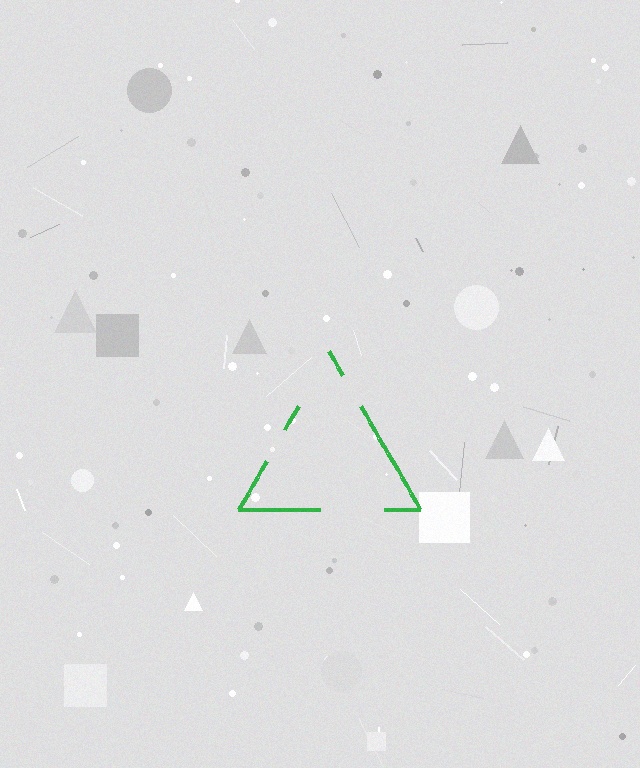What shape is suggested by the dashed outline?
The dashed outline suggests a triangle.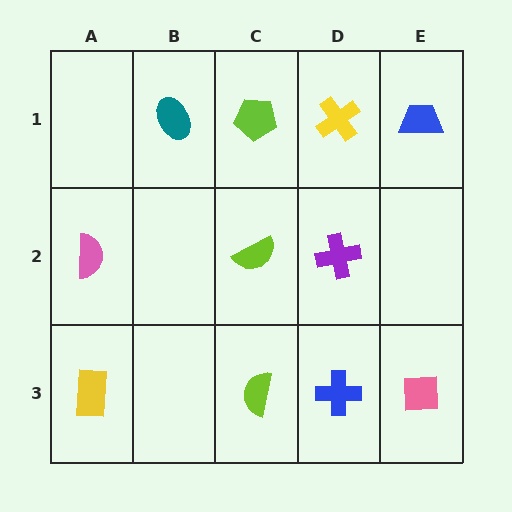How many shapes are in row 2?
3 shapes.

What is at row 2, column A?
A pink semicircle.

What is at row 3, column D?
A blue cross.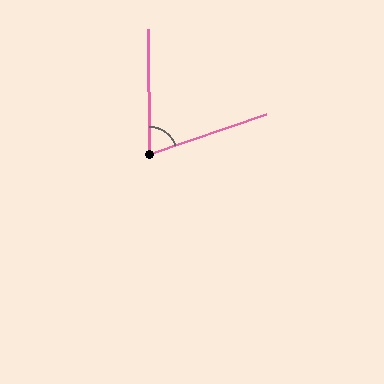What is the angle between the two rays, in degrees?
Approximately 71 degrees.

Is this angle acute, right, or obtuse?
It is acute.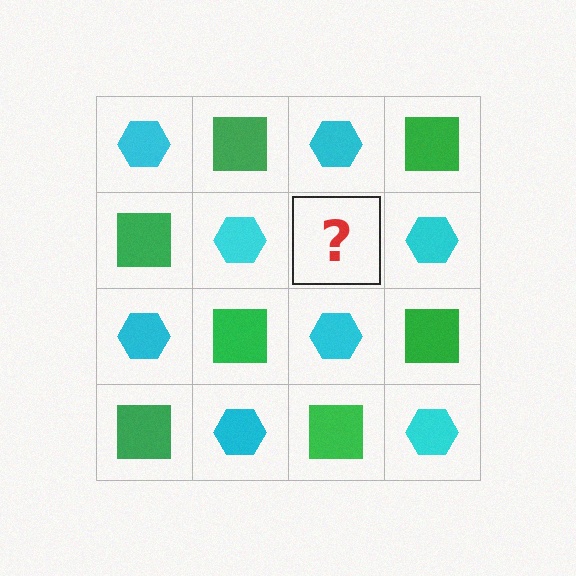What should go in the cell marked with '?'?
The missing cell should contain a green square.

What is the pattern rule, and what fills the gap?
The rule is that it alternates cyan hexagon and green square in a checkerboard pattern. The gap should be filled with a green square.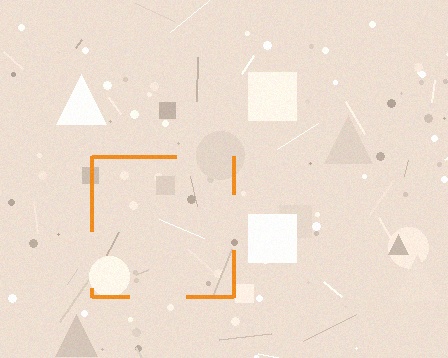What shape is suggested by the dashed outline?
The dashed outline suggests a square.